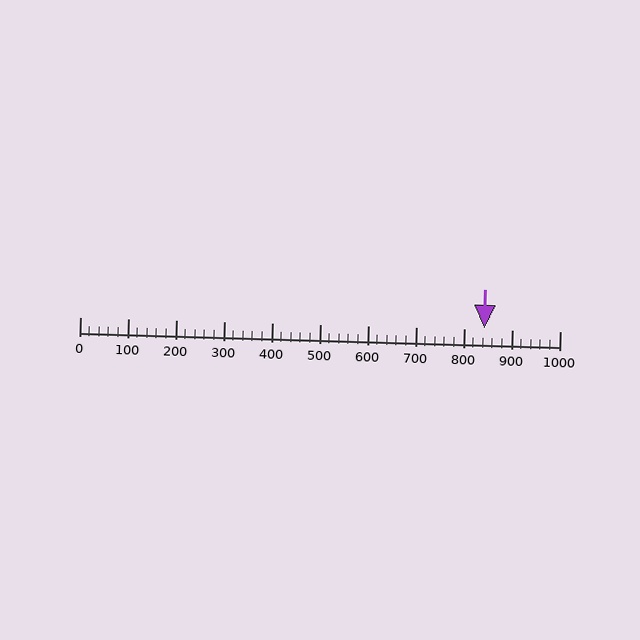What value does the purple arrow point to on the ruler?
The purple arrow points to approximately 843.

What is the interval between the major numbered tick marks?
The major tick marks are spaced 100 units apart.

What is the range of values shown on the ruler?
The ruler shows values from 0 to 1000.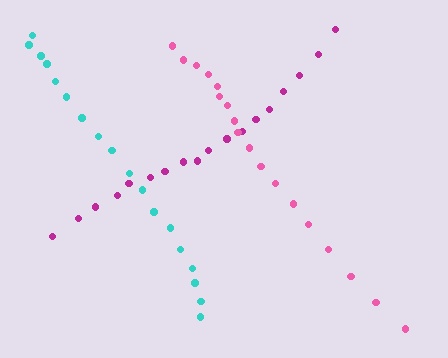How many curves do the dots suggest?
There are 3 distinct paths.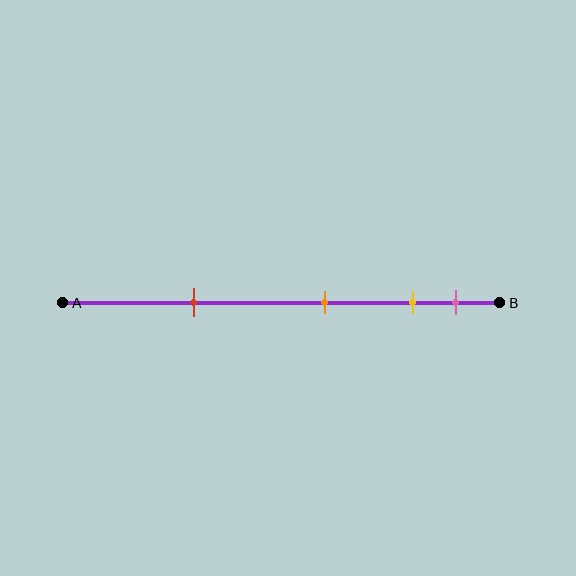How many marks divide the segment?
There are 4 marks dividing the segment.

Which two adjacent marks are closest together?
The yellow and pink marks are the closest adjacent pair.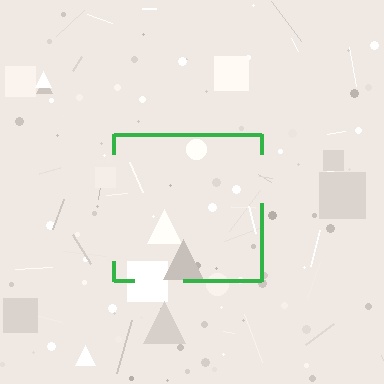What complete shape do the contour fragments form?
The contour fragments form a square.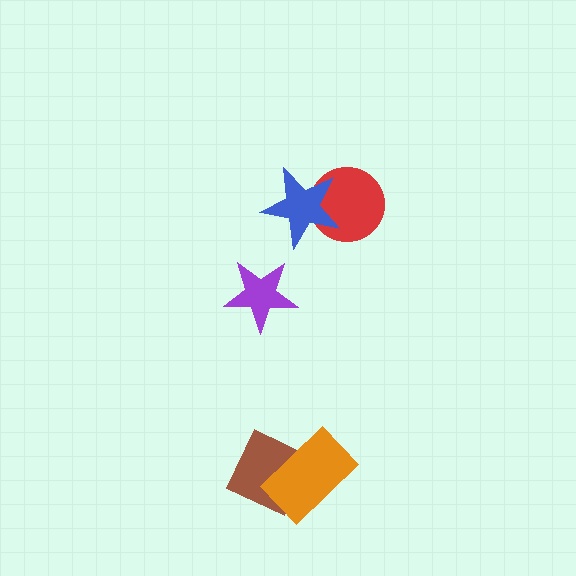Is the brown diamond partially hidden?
Yes, it is partially covered by another shape.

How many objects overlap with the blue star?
1 object overlaps with the blue star.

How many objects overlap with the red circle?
1 object overlaps with the red circle.